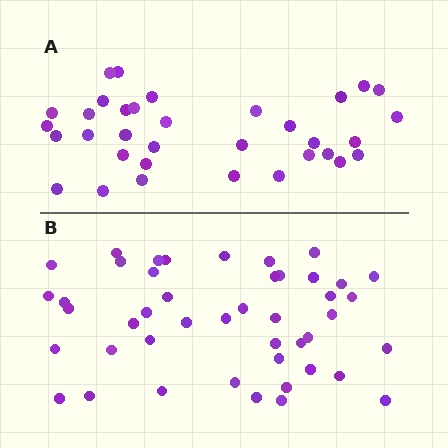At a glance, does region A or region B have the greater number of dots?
Region B (the bottom region) has more dots.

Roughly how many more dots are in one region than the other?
Region B has roughly 12 or so more dots than region A.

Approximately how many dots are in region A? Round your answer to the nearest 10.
About 30 dots. (The exact count is 34, which rounds to 30.)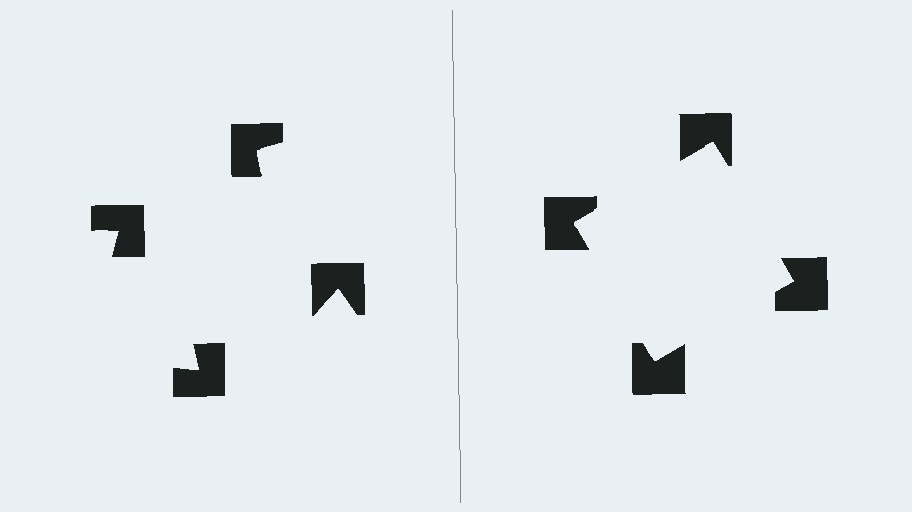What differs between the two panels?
The notched squares are positioned identically on both sides; only the wedge orientations differ. On the right they align to a square; on the left they are misaligned.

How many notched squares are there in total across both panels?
8 — 4 on each side.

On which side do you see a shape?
An illusory square appears on the right side. On the left side the wedge cuts are rotated, so no coherent shape forms.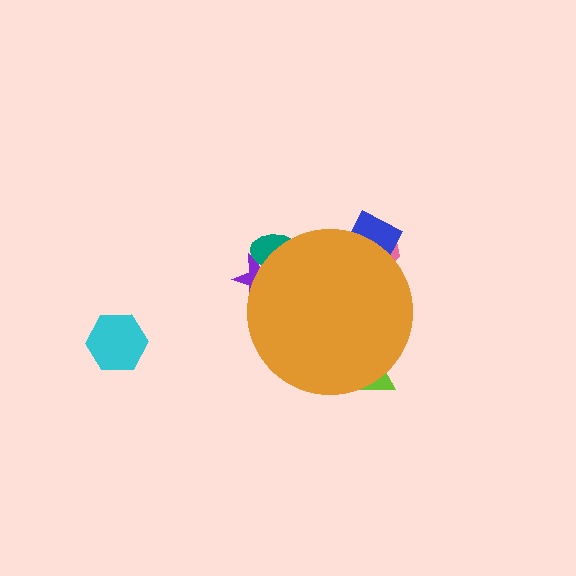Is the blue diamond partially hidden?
Yes, the blue diamond is partially hidden behind the orange circle.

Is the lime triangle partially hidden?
Yes, the lime triangle is partially hidden behind the orange circle.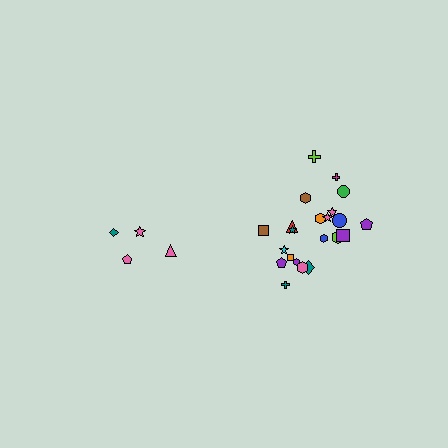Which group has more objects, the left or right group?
The right group.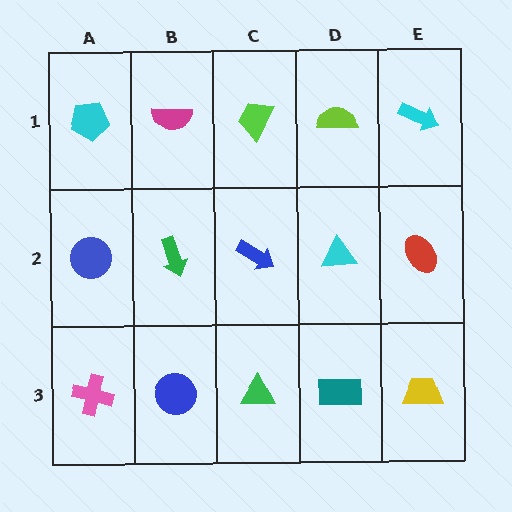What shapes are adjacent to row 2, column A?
A cyan pentagon (row 1, column A), a pink cross (row 3, column A), a green arrow (row 2, column B).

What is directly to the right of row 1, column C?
A lime semicircle.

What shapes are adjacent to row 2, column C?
A lime trapezoid (row 1, column C), a green triangle (row 3, column C), a green arrow (row 2, column B), a cyan triangle (row 2, column D).